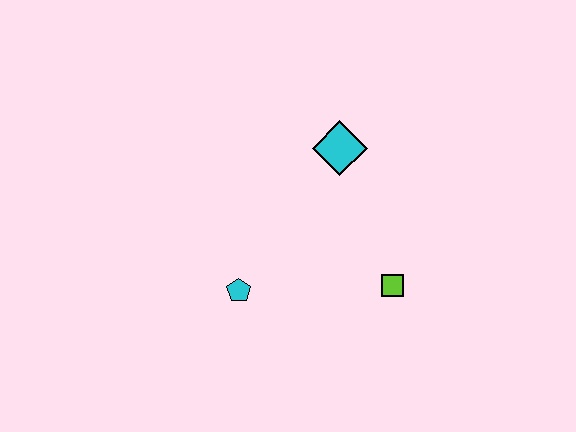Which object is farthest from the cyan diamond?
The cyan pentagon is farthest from the cyan diamond.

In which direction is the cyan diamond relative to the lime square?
The cyan diamond is above the lime square.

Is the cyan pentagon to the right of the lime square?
No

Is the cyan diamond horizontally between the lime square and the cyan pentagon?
Yes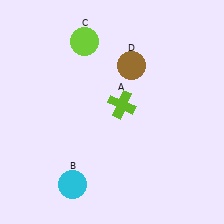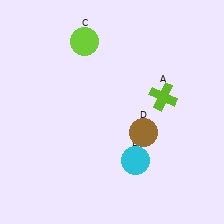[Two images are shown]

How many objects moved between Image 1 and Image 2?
3 objects moved between the two images.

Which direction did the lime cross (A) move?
The lime cross (A) moved right.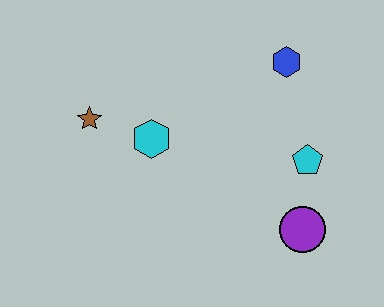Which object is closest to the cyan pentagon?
The purple circle is closest to the cyan pentagon.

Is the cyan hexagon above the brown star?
No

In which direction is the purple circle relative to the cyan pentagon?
The purple circle is below the cyan pentagon.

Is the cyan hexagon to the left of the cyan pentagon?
Yes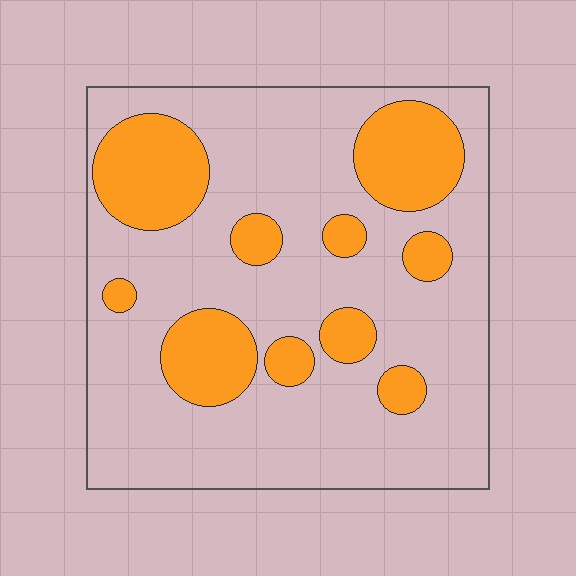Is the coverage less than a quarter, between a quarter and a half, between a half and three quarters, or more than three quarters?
Between a quarter and a half.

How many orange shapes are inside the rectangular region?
10.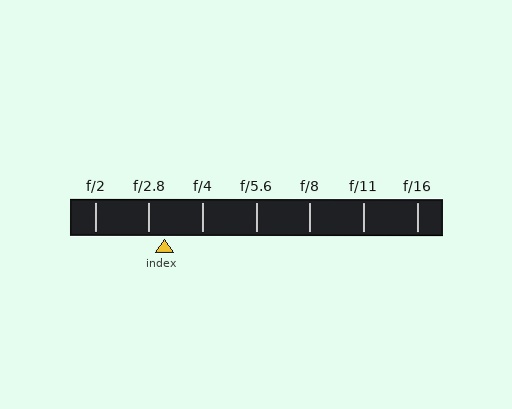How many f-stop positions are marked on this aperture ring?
There are 7 f-stop positions marked.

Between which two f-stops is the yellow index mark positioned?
The index mark is between f/2.8 and f/4.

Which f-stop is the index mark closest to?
The index mark is closest to f/2.8.